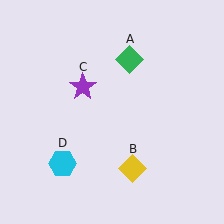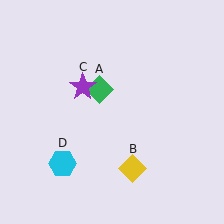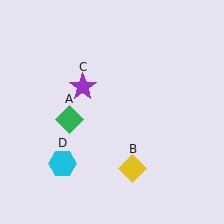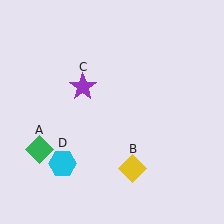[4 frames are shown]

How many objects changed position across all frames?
1 object changed position: green diamond (object A).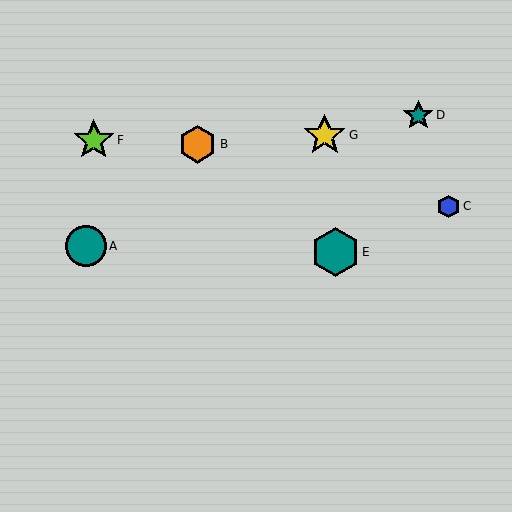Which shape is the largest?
The teal hexagon (labeled E) is the largest.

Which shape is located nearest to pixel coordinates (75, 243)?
The teal circle (labeled A) at (86, 246) is nearest to that location.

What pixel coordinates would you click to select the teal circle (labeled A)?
Click at (86, 246) to select the teal circle A.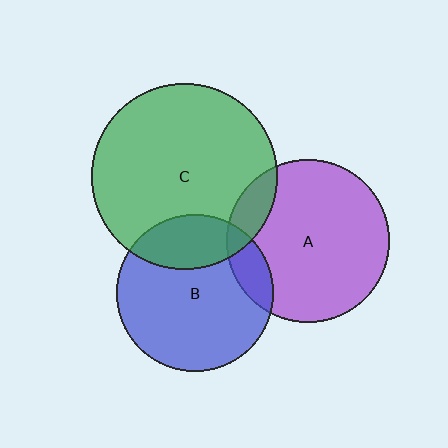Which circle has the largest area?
Circle C (green).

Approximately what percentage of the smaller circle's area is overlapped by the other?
Approximately 25%.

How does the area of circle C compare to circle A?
Approximately 1.3 times.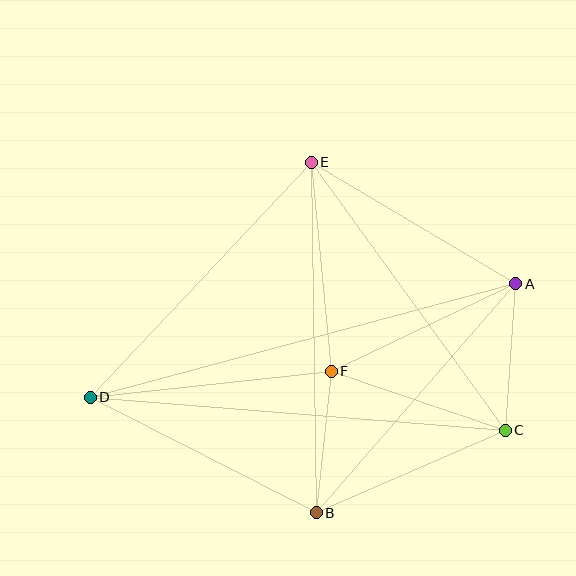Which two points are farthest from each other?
Points A and D are farthest from each other.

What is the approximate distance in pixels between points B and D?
The distance between B and D is approximately 254 pixels.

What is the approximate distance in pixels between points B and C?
The distance between B and C is approximately 206 pixels.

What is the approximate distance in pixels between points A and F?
The distance between A and F is approximately 204 pixels.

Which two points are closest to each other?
Points B and F are closest to each other.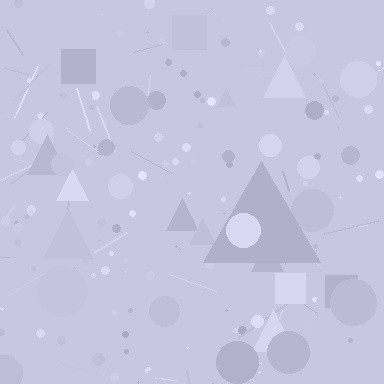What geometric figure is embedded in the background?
A triangle is embedded in the background.